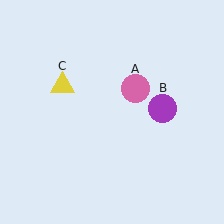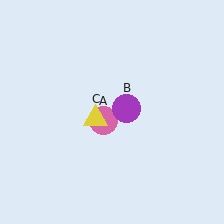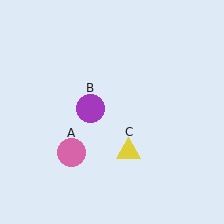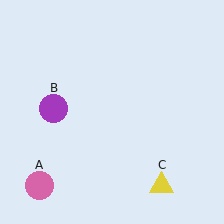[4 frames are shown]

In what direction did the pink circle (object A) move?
The pink circle (object A) moved down and to the left.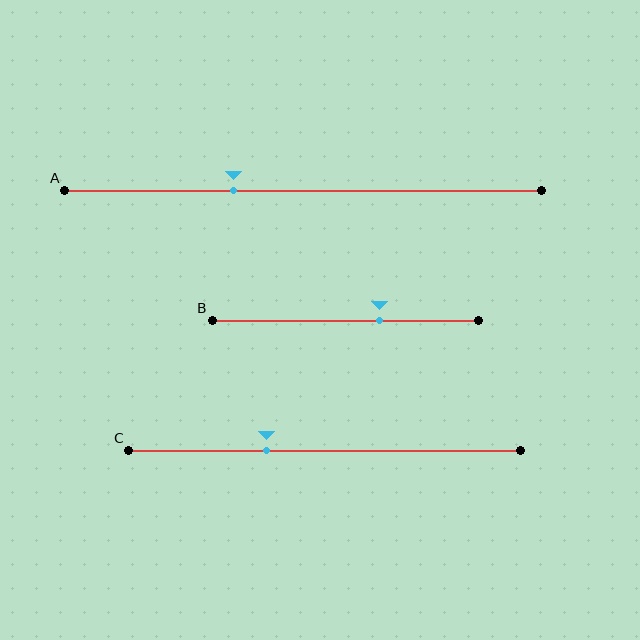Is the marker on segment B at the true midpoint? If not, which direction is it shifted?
No, the marker on segment B is shifted to the right by about 13% of the segment length.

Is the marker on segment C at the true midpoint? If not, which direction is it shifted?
No, the marker on segment C is shifted to the left by about 15% of the segment length.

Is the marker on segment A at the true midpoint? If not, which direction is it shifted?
No, the marker on segment A is shifted to the left by about 14% of the segment length.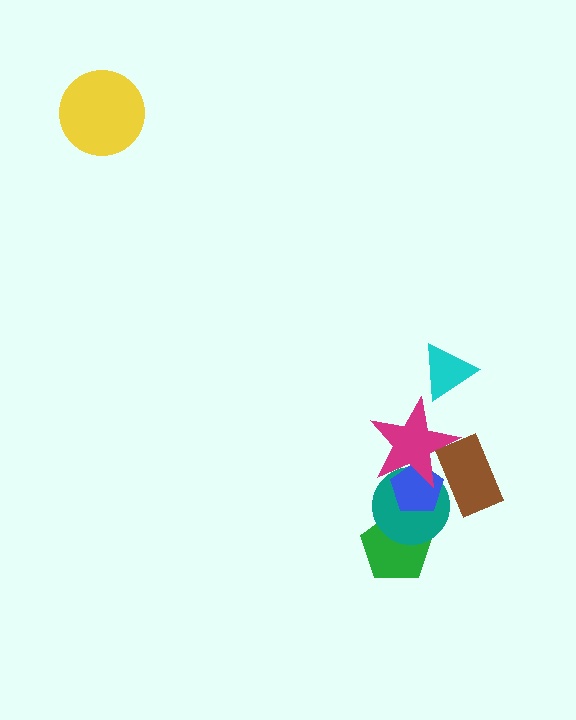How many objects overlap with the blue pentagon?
3 objects overlap with the blue pentagon.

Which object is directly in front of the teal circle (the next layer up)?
The blue pentagon is directly in front of the teal circle.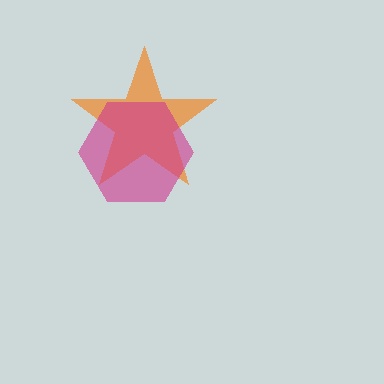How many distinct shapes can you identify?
There are 2 distinct shapes: an orange star, a magenta hexagon.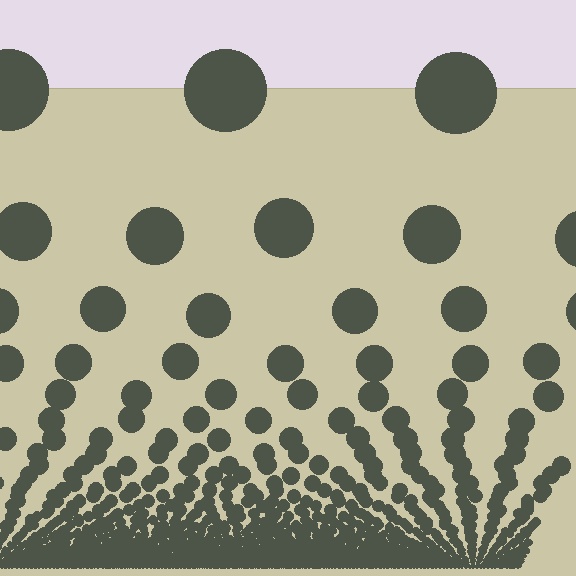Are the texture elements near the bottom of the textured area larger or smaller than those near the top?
Smaller. The gradient is inverted — elements near the bottom are smaller and denser.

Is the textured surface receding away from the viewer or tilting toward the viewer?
The surface appears to tilt toward the viewer. Texture elements get larger and sparser toward the top.